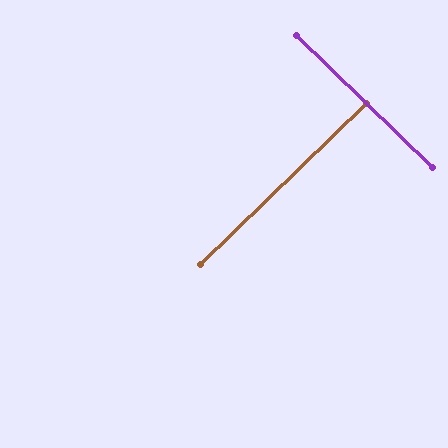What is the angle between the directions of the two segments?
Approximately 88 degrees.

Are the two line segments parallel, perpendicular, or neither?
Perpendicular — they meet at approximately 88°.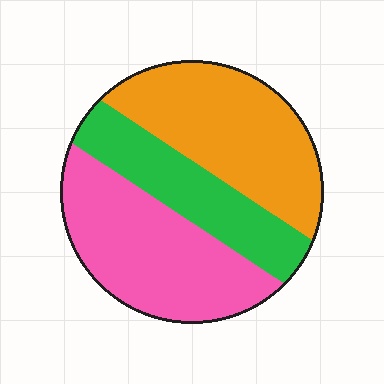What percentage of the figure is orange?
Orange covers about 35% of the figure.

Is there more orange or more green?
Orange.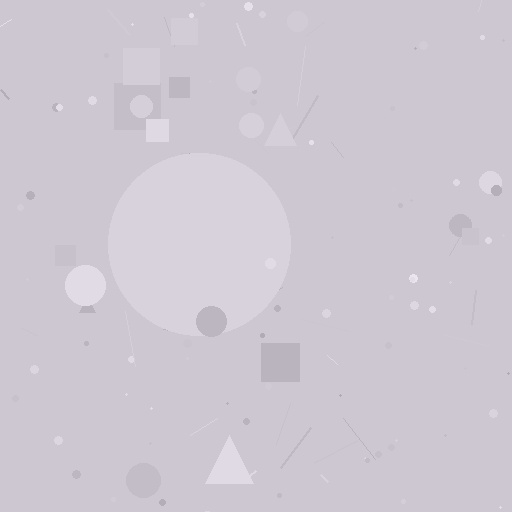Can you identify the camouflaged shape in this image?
The camouflaged shape is a circle.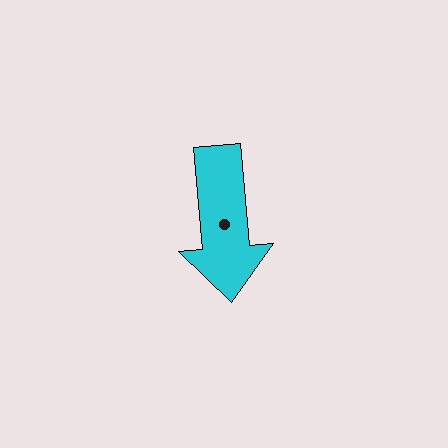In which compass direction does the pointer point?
South.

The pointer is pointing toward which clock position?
Roughly 6 o'clock.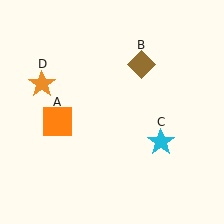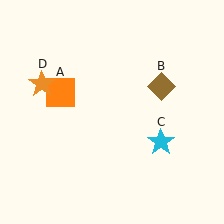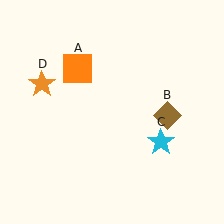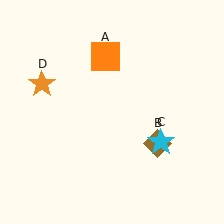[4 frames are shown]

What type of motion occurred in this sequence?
The orange square (object A), brown diamond (object B) rotated clockwise around the center of the scene.